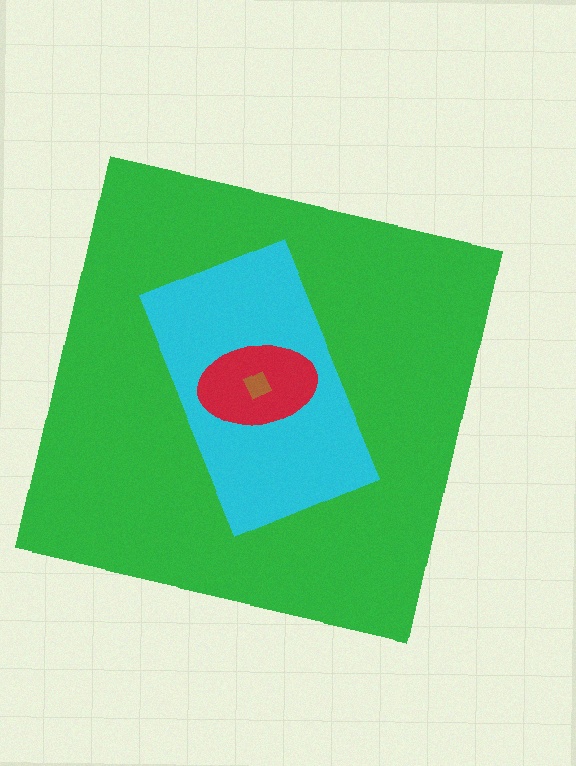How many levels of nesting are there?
4.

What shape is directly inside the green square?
The cyan rectangle.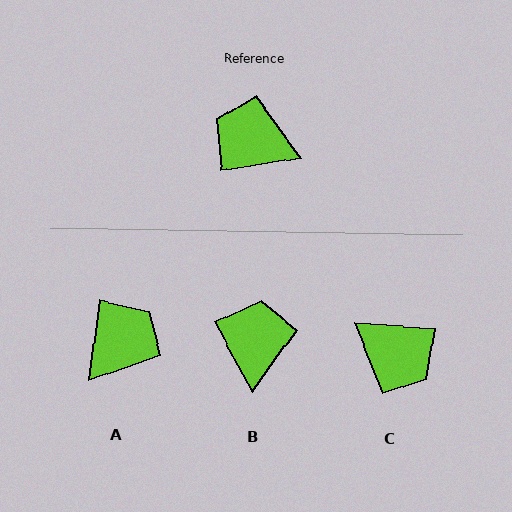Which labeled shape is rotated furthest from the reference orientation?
C, about 166 degrees away.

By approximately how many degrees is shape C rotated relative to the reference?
Approximately 166 degrees counter-clockwise.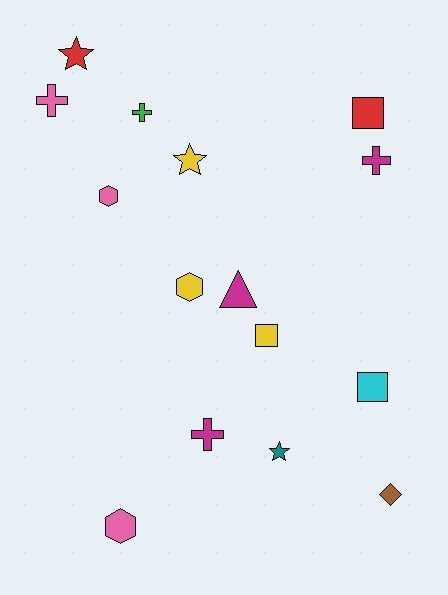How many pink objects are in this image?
There are 3 pink objects.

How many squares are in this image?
There are 3 squares.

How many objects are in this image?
There are 15 objects.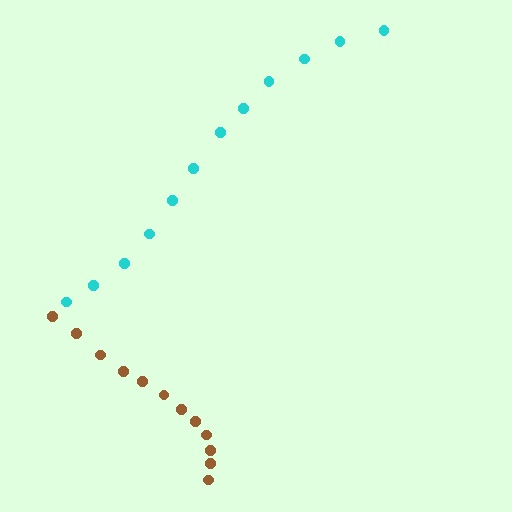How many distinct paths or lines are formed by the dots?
There are 2 distinct paths.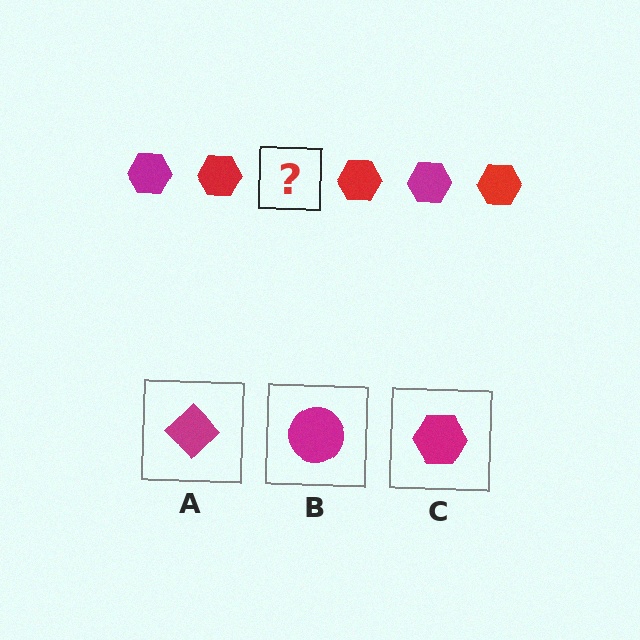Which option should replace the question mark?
Option C.